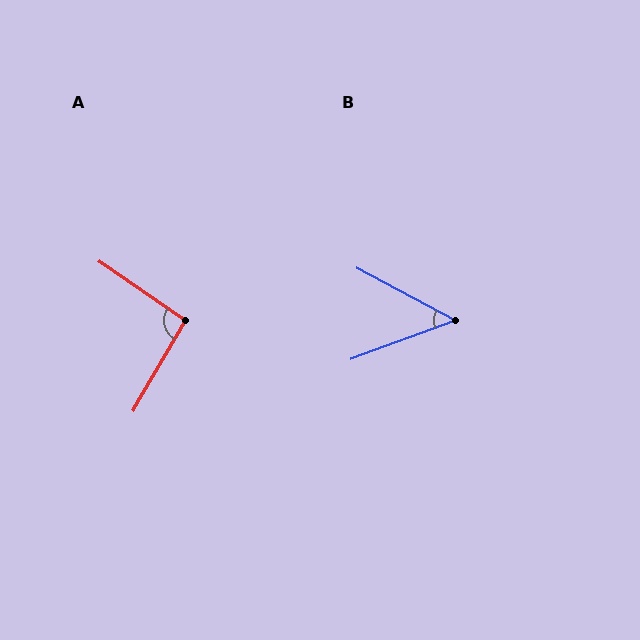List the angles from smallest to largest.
B (48°), A (94°).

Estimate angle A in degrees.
Approximately 94 degrees.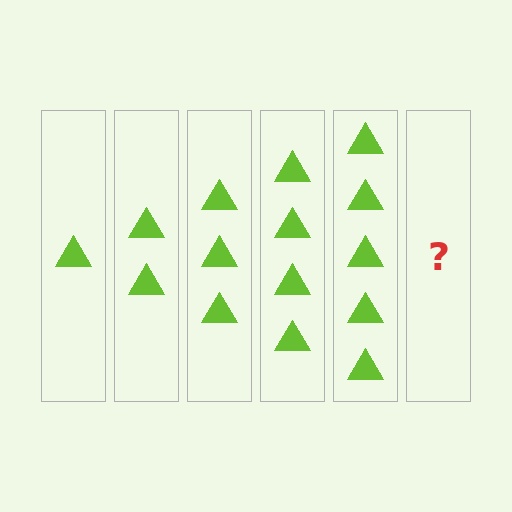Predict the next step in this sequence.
The next step is 6 triangles.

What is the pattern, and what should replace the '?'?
The pattern is that each step adds one more triangle. The '?' should be 6 triangles.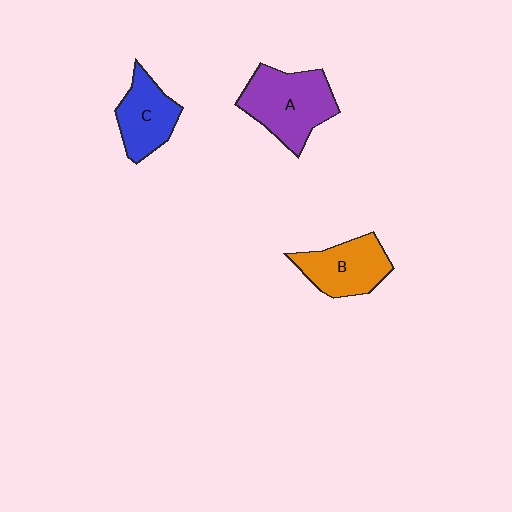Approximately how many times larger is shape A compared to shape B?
Approximately 1.3 times.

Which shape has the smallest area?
Shape C (blue).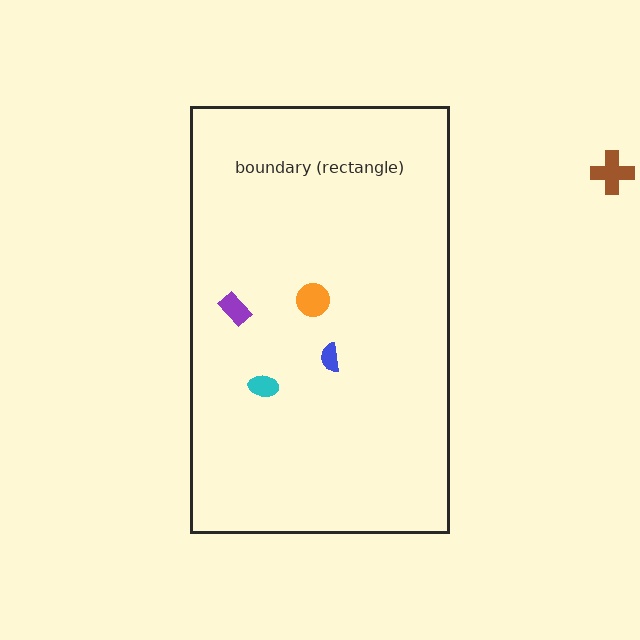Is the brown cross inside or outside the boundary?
Outside.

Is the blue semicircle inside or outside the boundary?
Inside.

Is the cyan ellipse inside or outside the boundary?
Inside.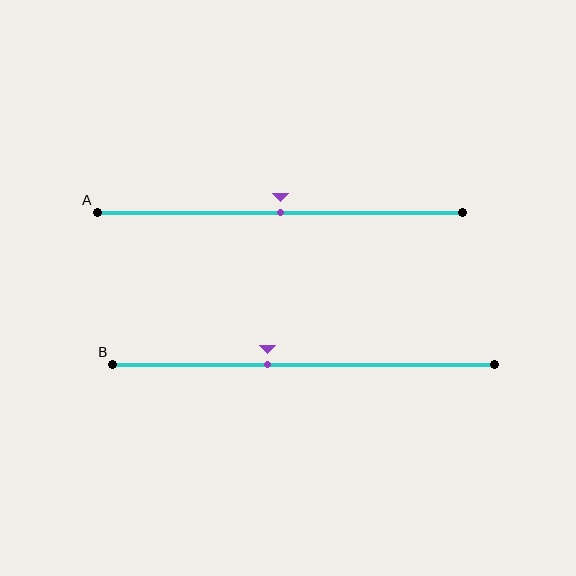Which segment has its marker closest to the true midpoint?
Segment A has its marker closest to the true midpoint.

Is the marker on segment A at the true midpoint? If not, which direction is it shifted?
Yes, the marker on segment A is at the true midpoint.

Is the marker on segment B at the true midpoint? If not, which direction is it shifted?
No, the marker on segment B is shifted to the left by about 10% of the segment length.